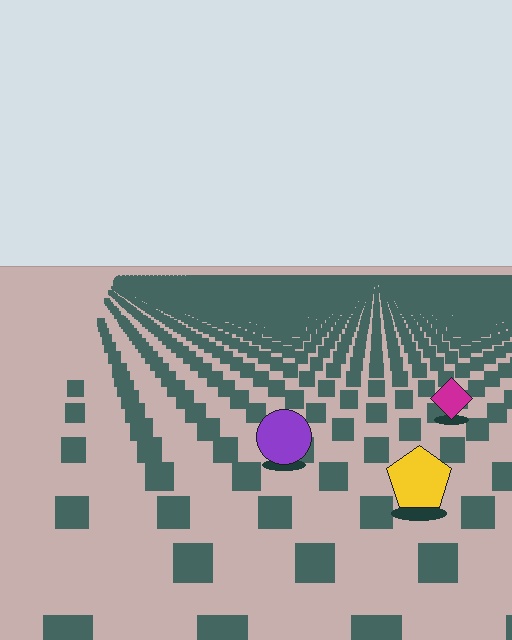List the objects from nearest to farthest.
From nearest to farthest: the yellow pentagon, the purple circle, the magenta diamond.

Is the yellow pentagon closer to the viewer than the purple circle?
Yes. The yellow pentagon is closer — you can tell from the texture gradient: the ground texture is coarser near it.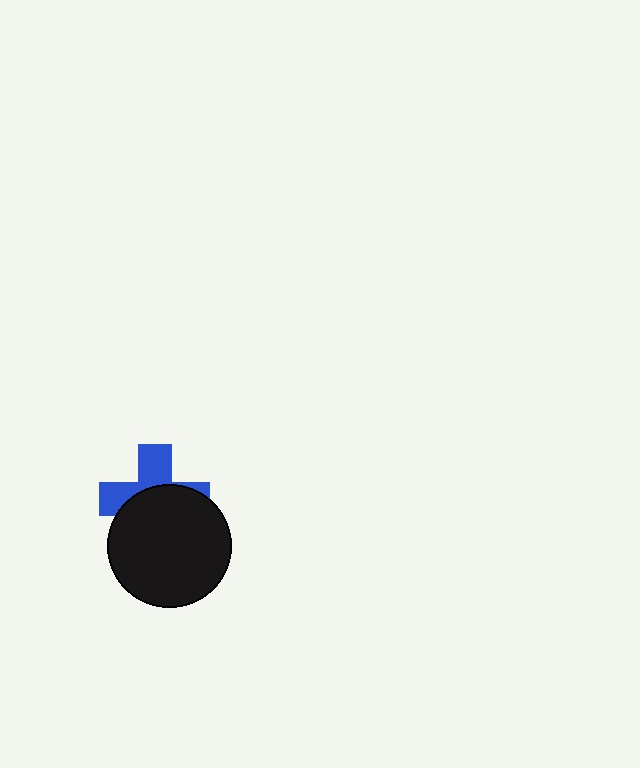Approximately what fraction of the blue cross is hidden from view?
Roughly 57% of the blue cross is hidden behind the black circle.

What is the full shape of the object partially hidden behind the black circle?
The partially hidden object is a blue cross.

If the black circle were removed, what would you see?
You would see the complete blue cross.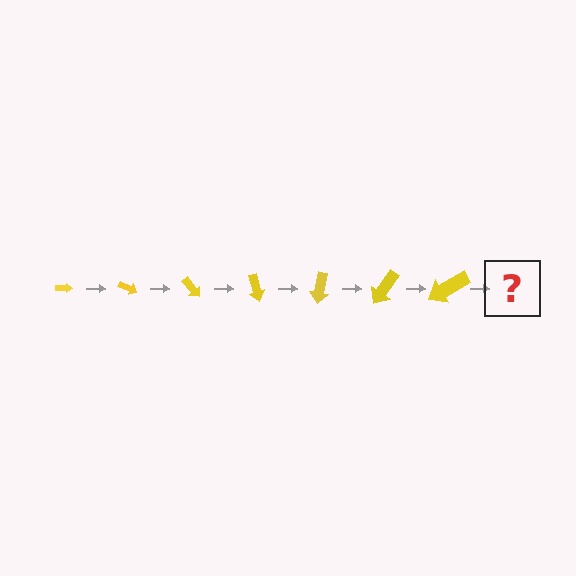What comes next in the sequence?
The next element should be an arrow, larger than the previous one and rotated 175 degrees from the start.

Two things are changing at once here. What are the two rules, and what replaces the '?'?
The two rules are that the arrow grows larger each step and it rotates 25 degrees each step. The '?' should be an arrow, larger than the previous one and rotated 175 degrees from the start.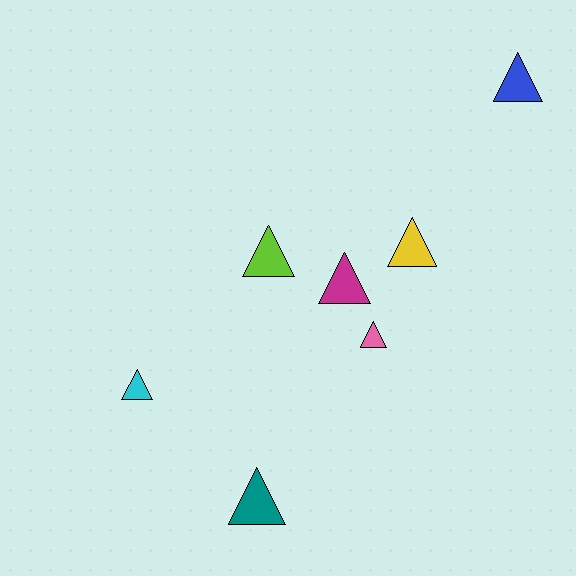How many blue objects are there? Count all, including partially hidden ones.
There is 1 blue object.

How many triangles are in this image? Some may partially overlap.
There are 7 triangles.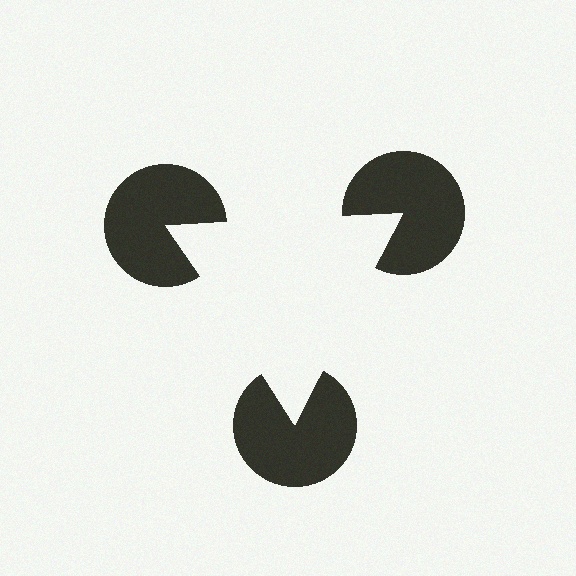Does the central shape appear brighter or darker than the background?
It typically appears slightly brighter than the background, even though no actual brightness change is drawn.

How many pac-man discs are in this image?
There are 3 — one at each vertex of the illusory triangle.